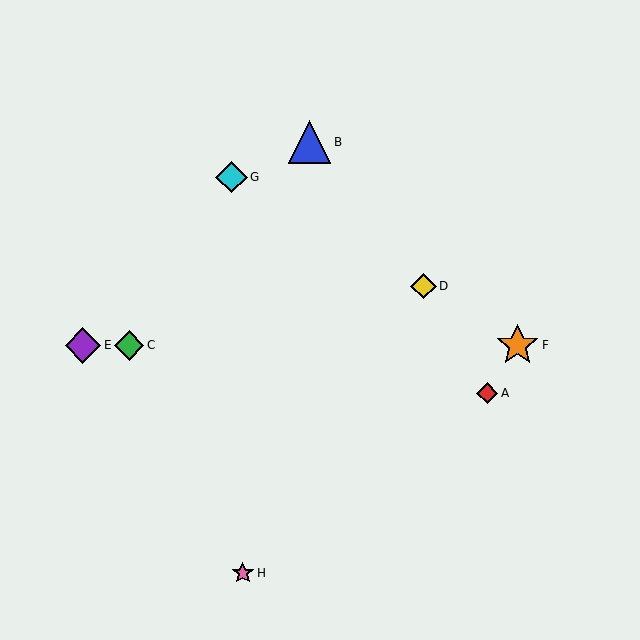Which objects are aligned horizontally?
Objects C, E, F are aligned horizontally.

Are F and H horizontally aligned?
No, F is at y≈345 and H is at y≈573.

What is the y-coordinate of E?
Object E is at y≈345.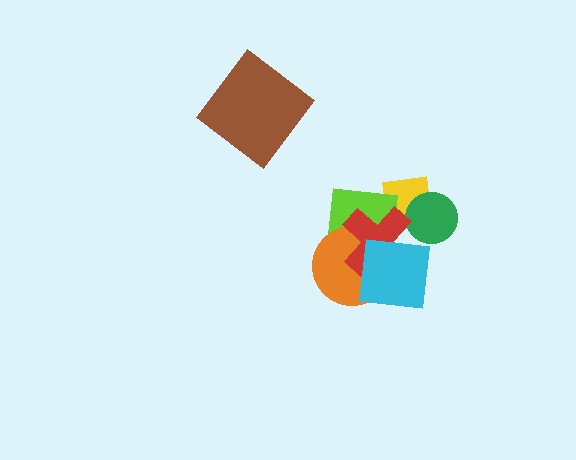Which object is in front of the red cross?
The cyan square is in front of the red cross.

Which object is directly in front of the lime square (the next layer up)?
The orange circle is directly in front of the lime square.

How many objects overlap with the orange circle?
3 objects overlap with the orange circle.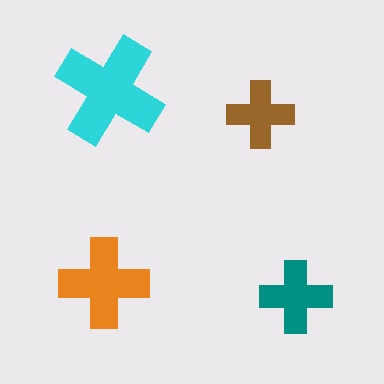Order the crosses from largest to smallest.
the cyan one, the orange one, the teal one, the brown one.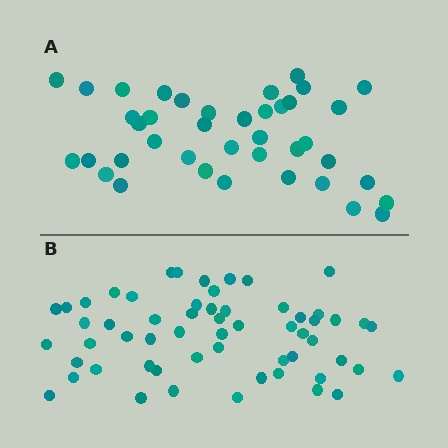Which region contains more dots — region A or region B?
Region B (the bottom region) has more dots.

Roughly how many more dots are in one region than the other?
Region B has approximately 20 more dots than region A.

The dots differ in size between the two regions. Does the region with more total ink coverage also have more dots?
No. Region A has more total ink coverage because its dots are larger, but region B actually contains more individual dots. Total area can be misleading — the number of items is what matters here.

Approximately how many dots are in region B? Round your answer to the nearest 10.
About 60 dots. (The exact count is 58, which rounds to 60.)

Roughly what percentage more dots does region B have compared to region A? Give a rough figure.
About 45% more.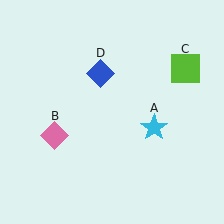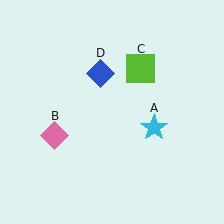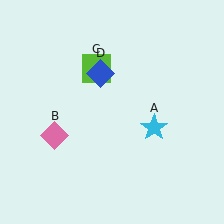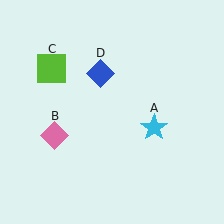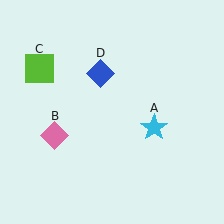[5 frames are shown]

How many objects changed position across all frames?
1 object changed position: lime square (object C).